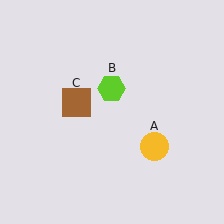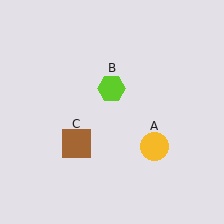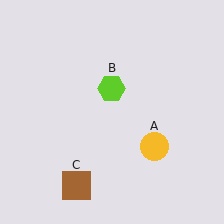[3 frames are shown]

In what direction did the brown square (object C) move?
The brown square (object C) moved down.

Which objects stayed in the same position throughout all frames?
Yellow circle (object A) and lime hexagon (object B) remained stationary.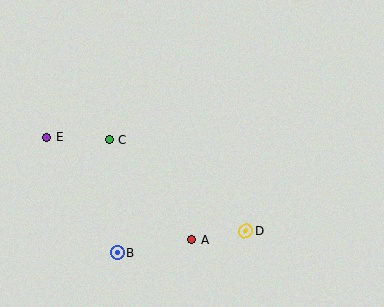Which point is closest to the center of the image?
Point C at (109, 139) is closest to the center.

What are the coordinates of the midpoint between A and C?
The midpoint between A and C is at (150, 190).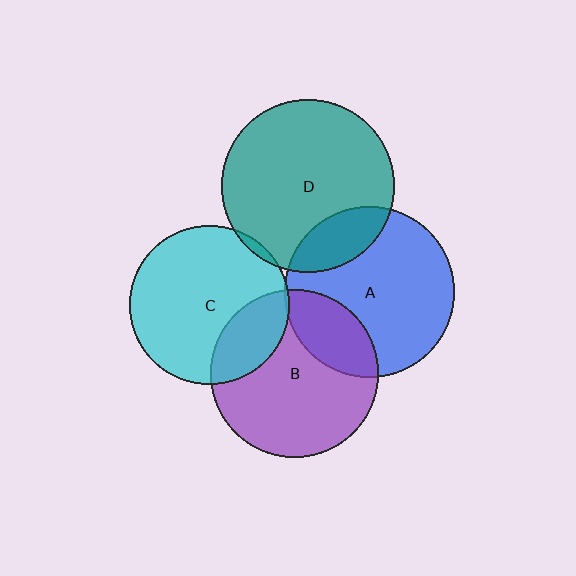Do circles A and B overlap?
Yes.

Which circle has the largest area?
Circle D (teal).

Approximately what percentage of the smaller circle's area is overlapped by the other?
Approximately 25%.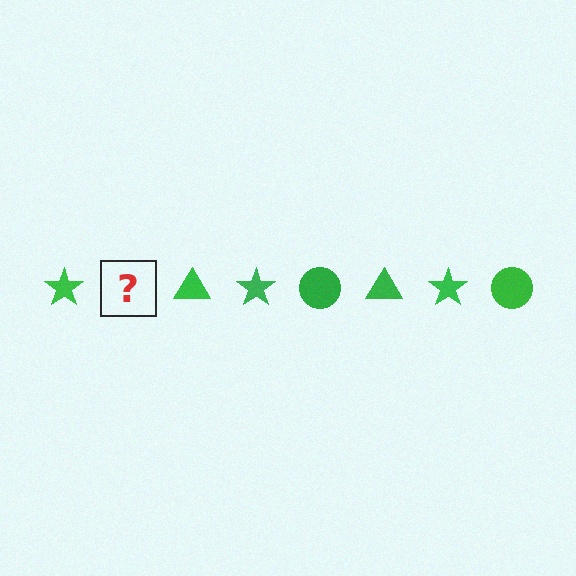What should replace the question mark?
The question mark should be replaced with a green circle.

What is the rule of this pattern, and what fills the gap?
The rule is that the pattern cycles through star, circle, triangle shapes in green. The gap should be filled with a green circle.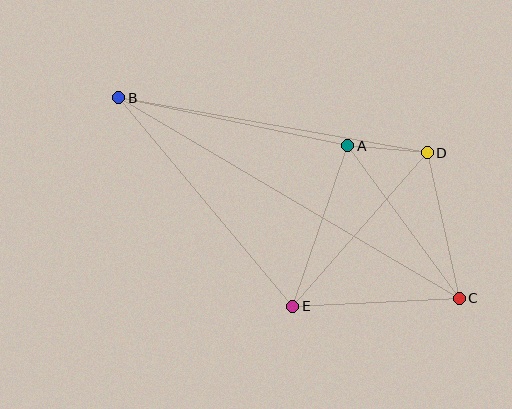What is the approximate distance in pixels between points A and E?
The distance between A and E is approximately 169 pixels.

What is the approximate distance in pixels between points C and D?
The distance between C and D is approximately 149 pixels.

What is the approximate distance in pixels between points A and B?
The distance between A and B is approximately 234 pixels.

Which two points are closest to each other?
Points A and D are closest to each other.